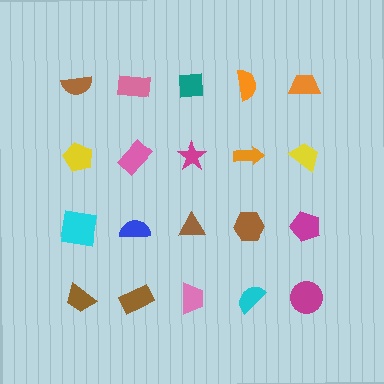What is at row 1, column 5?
An orange trapezoid.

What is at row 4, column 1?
A brown trapezoid.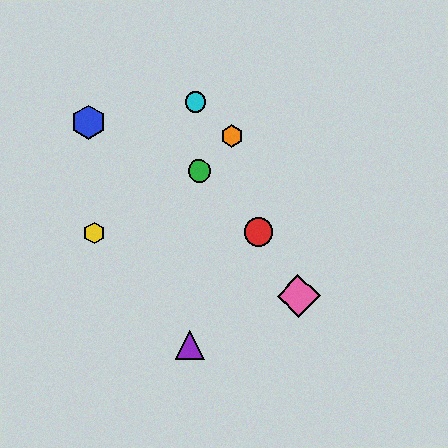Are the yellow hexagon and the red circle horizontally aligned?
Yes, both are at y≈233.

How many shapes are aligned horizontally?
2 shapes (the red circle, the yellow hexagon) are aligned horizontally.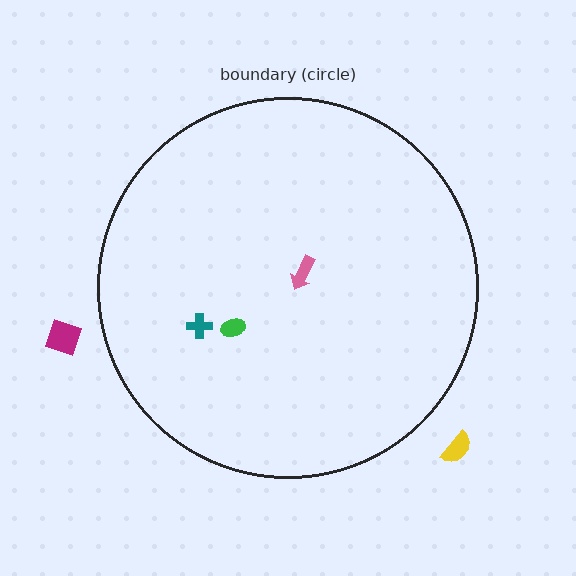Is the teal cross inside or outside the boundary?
Inside.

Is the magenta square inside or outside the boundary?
Outside.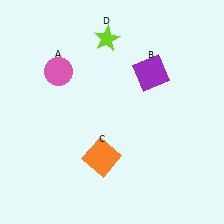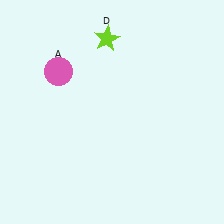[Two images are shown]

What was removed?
The purple square (B), the orange square (C) were removed in Image 2.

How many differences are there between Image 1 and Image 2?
There are 2 differences between the two images.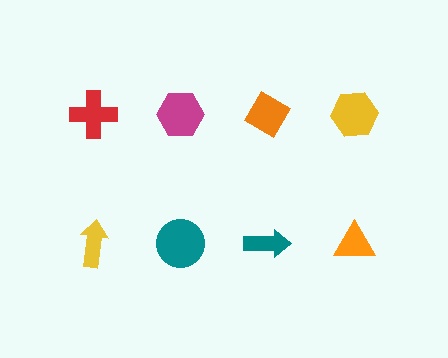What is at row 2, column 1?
A yellow arrow.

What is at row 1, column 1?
A red cross.